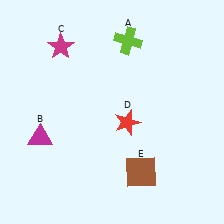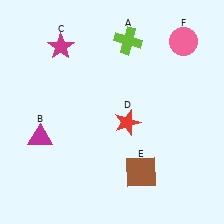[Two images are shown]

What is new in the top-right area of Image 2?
A pink circle (F) was added in the top-right area of Image 2.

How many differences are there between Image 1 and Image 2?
There is 1 difference between the two images.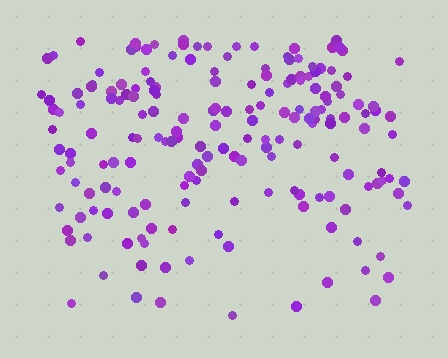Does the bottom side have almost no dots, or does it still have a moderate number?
Still a moderate number, just noticeably fewer than the top.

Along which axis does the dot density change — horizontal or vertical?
Vertical.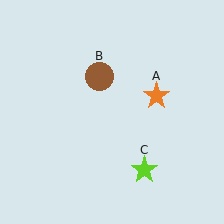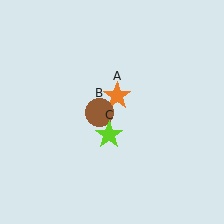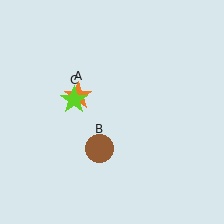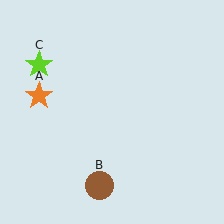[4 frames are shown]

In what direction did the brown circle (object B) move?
The brown circle (object B) moved down.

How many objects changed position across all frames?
3 objects changed position: orange star (object A), brown circle (object B), lime star (object C).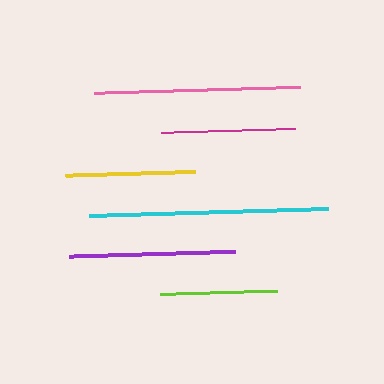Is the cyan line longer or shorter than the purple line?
The cyan line is longer than the purple line.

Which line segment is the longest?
The cyan line is the longest at approximately 239 pixels.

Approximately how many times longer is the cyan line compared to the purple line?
The cyan line is approximately 1.4 times the length of the purple line.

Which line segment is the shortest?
The lime line is the shortest at approximately 117 pixels.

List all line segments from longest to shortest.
From longest to shortest: cyan, pink, purple, magenta, yellow, lime.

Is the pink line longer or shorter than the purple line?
The pink line is longer than the purple line.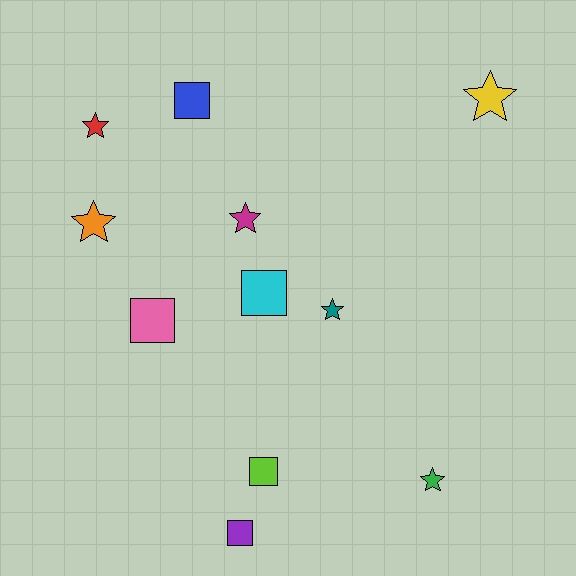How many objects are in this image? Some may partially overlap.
There are 11 objects.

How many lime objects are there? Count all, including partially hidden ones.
There is 1 lime object.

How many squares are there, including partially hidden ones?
There are 5 squares.